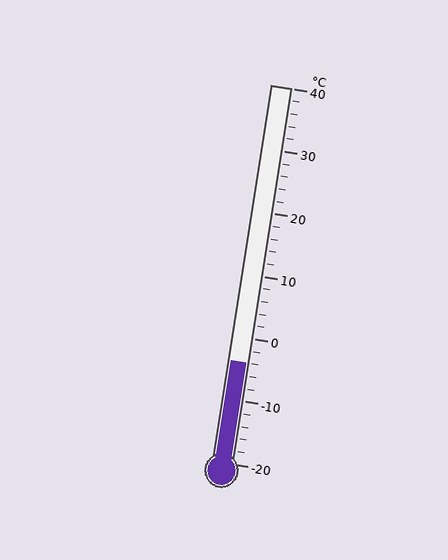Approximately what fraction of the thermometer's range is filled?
The thermometer is filled to approximately 25% of its range.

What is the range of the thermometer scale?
The thermometer scale ranges from -20°C to 40°C.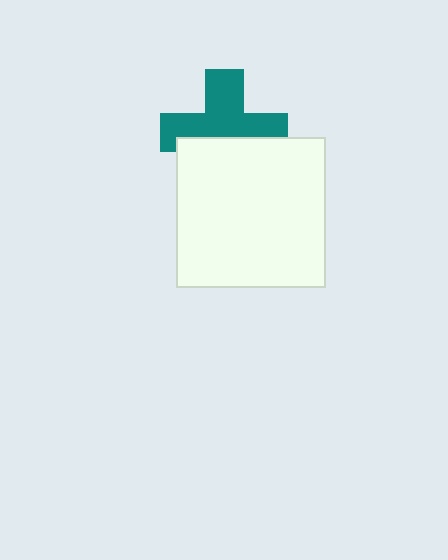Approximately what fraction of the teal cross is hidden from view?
Roughly 39% of the teal cross is hidden behind the white square.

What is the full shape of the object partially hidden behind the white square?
The partially hidden object is a teal cross.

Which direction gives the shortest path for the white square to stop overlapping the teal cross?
Moving down gives the shortest separation.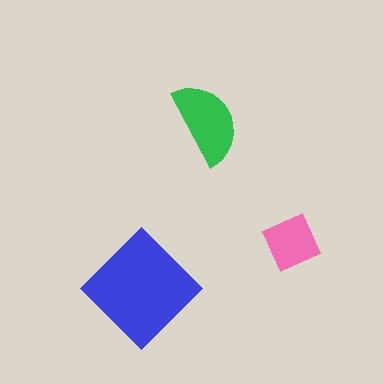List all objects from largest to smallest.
The blue diamond, the green semicircle, the pink square.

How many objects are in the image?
There are 3 objects in the image.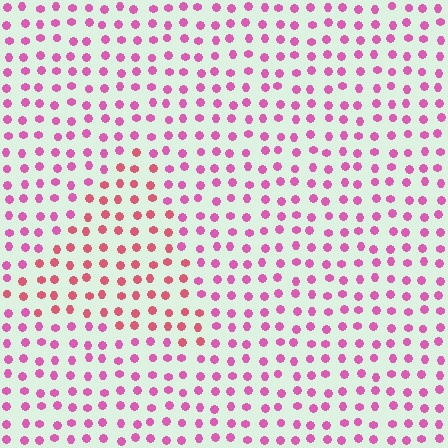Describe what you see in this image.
The image is filled with small pink elements in a uniform arrangement. A triangle-shaped region is visible where the elements are tinted to a slightly different hue, forming a subtle color boundary.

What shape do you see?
I see a triangle.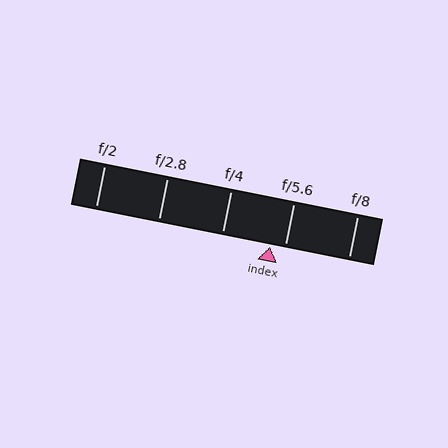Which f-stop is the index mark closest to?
The index mark is closest to f/5.6.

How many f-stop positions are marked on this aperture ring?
There are 5 f-stop positions marked.